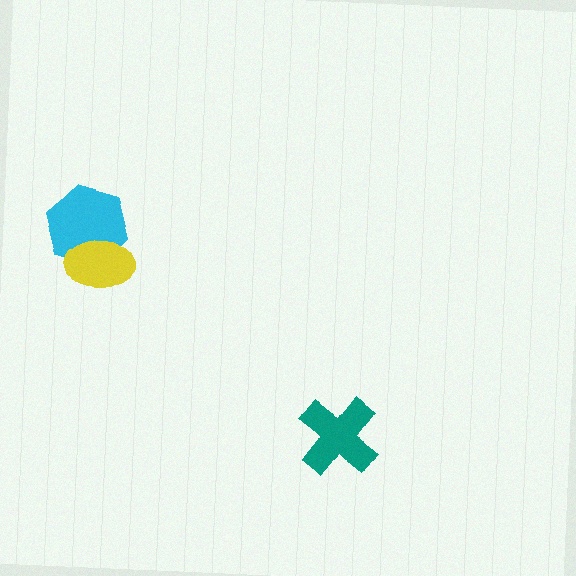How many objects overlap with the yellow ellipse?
1 object overlaps with the yellow ellipse.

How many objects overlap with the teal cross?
0 objects overlap with the teal cross.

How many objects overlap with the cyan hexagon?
1 object overlaps with the cyan hexagon.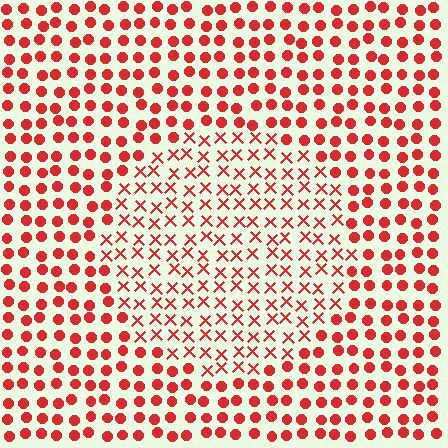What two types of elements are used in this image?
The image uses X marks inside the circle region and circles outside it.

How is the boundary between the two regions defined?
The boundary is defined by a change in element shape: X marks inside vs. circles outside. All elements share the same color and spacing.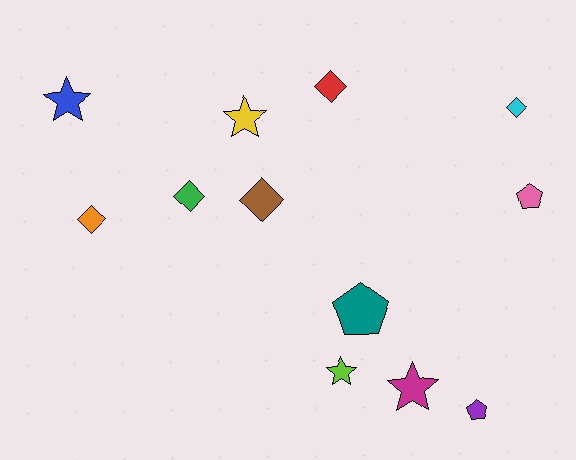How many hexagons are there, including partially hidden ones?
There are no hexagons.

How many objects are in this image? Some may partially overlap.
There are 12 objects.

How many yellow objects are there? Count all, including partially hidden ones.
There is 1 yellow object.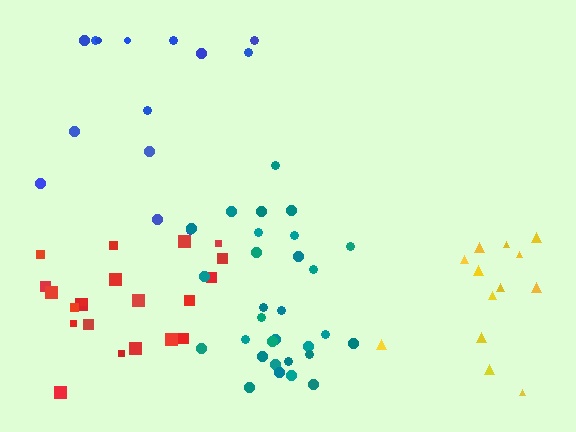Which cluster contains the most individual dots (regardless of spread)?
Teal (30).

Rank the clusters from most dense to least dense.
teal, red, blue, yellow.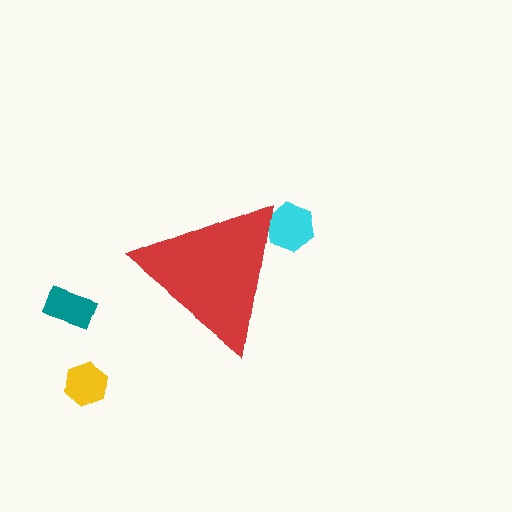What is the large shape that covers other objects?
A red triangle.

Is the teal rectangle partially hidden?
No, the teal rectangle is fully visible.